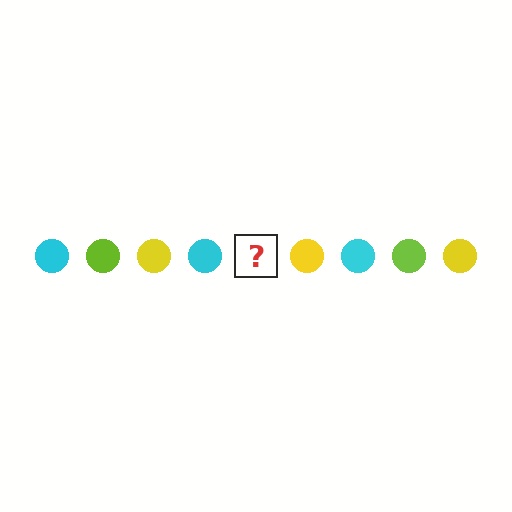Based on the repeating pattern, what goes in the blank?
The blank should be a lime circle.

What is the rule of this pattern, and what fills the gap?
The rule is that the pattern cycles through cyan, lime, yellow circles. The gap should be filled with a lime circle.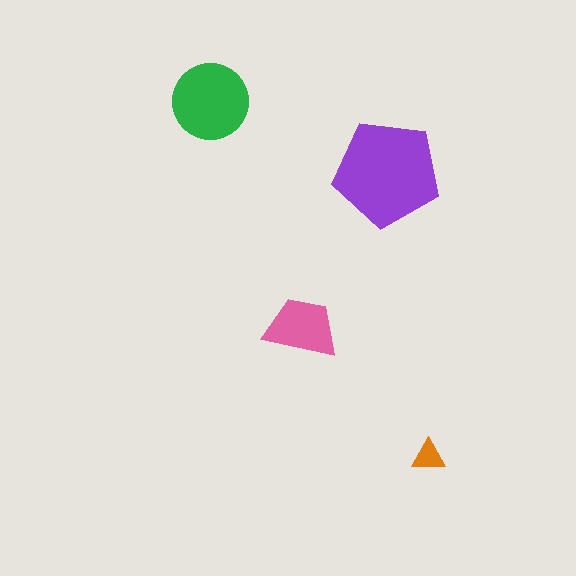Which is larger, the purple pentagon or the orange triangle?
The purple pentagon.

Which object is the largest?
The purple pentagon.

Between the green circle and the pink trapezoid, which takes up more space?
The green circle.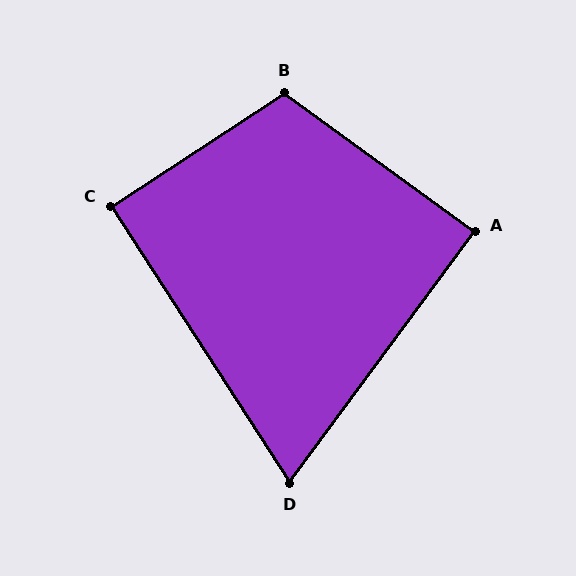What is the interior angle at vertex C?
Approximately 90 degrees (approximately right).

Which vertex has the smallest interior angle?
D, at approximately 69 degrees.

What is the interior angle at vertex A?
Approximately 90 degrees (approximately right).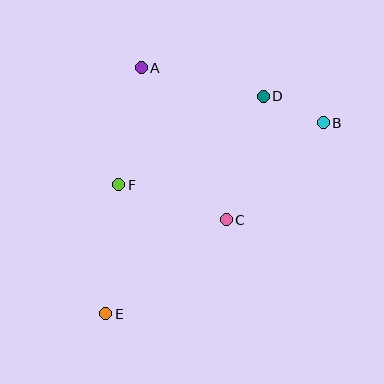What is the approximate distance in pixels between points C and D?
The distance between C and D is approximately 129 pixels.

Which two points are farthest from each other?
Points B and E are farthest from each other.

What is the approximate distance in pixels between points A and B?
The distance between A and B is approximately 190 pixels.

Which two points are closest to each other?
Points B and D are closest to each other.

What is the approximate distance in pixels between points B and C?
The distance between B and C is approximately 137 pixels.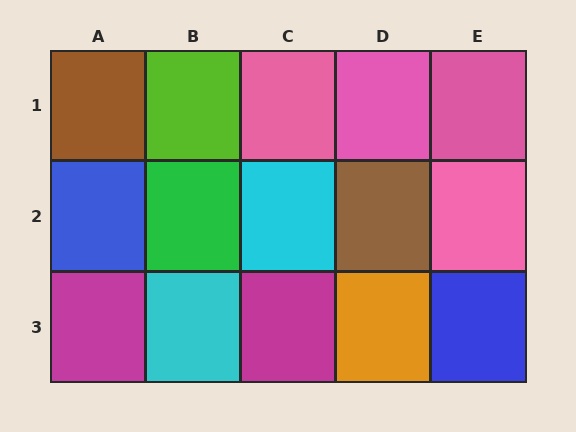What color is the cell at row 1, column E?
Pink.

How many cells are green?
1 cell is green.